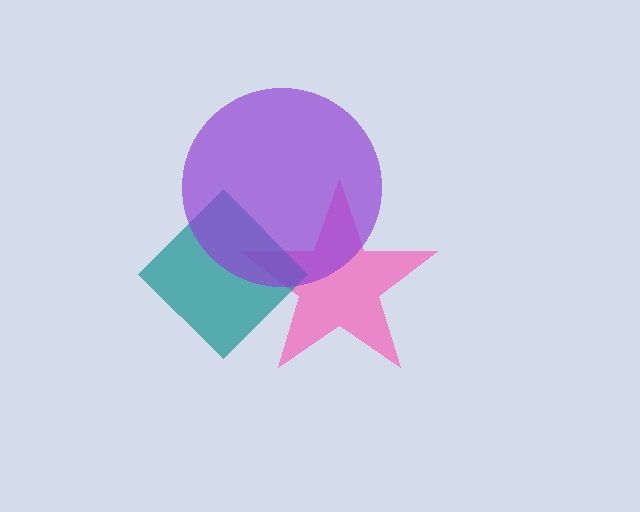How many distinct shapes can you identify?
There are 3 distinct shapes: a pink star, a teal diamond, a purple circle.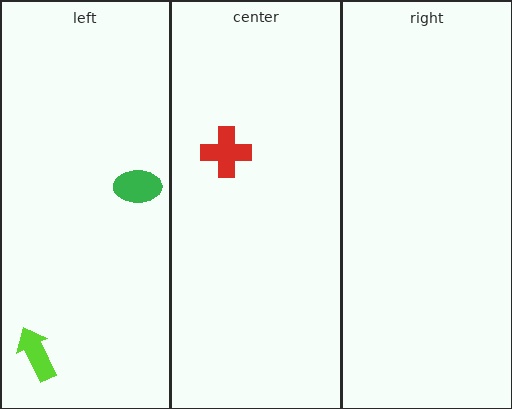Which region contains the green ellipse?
The left region.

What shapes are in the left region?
The lime arrow, the green ellipse.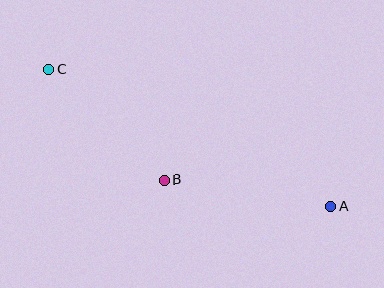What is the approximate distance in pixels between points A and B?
The distance between A and B is approximately 168 pixels.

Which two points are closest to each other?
Points B and C are closest to each other.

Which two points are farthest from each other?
Points A and C are farthest from each other.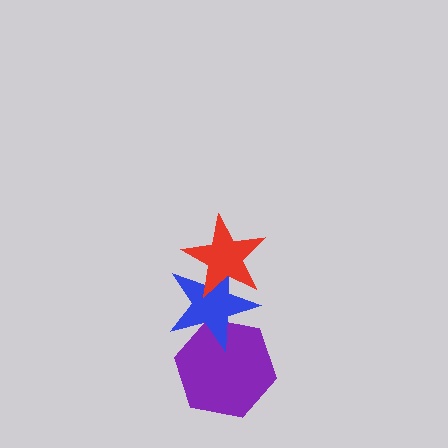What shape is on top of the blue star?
The red star is on top of the blue star.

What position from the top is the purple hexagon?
The purple hexagon is 3rd from the top.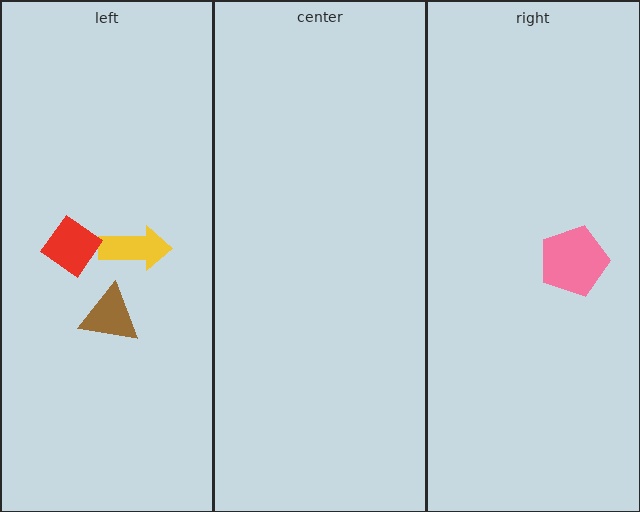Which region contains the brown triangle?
The left region.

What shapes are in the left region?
The yellow arrow, the brown triangle, the red diamond.